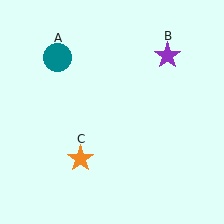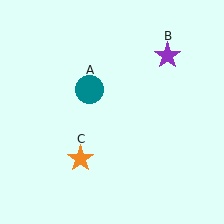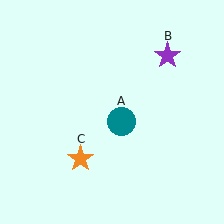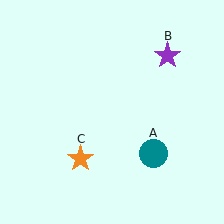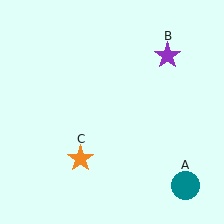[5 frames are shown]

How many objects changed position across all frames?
1 object changed position: teal circle (object A).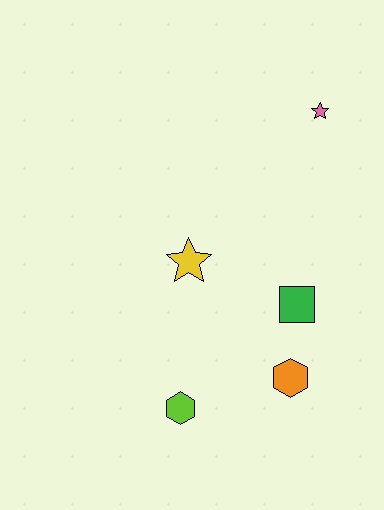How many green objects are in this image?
There is 1 green object.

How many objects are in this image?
There are 5 objects.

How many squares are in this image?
There is 1 square.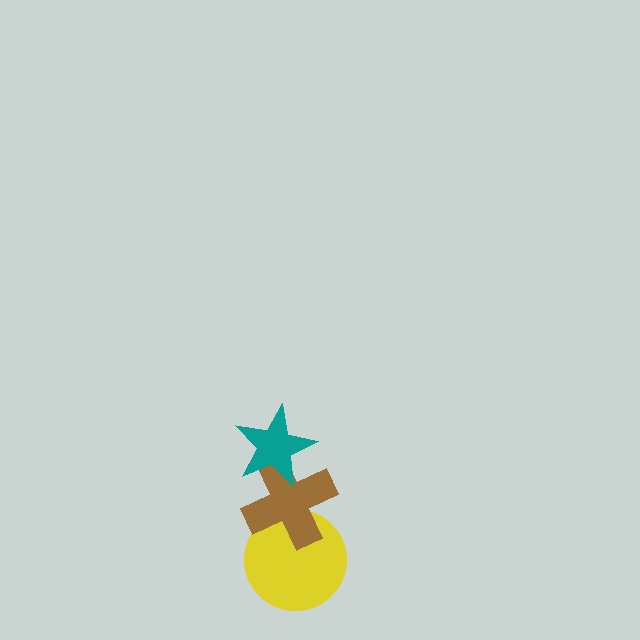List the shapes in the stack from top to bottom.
From top to bottom: the teal star, the brown cross, the yellow circle.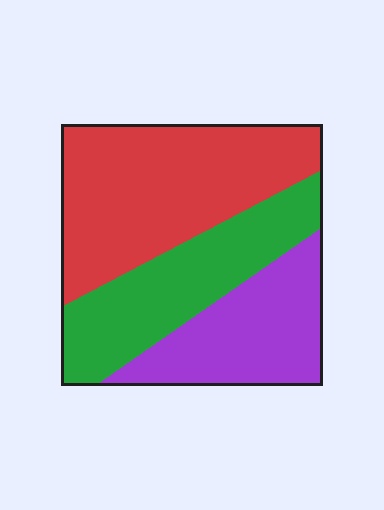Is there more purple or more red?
Red.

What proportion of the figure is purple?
Purple covers about 25% of the figure.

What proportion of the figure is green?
Green covers around 30% of the figure.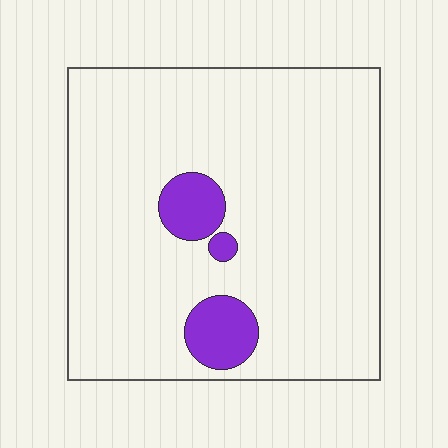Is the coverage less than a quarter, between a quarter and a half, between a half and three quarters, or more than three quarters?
Less than a quarter.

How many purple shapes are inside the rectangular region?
3.